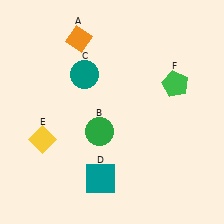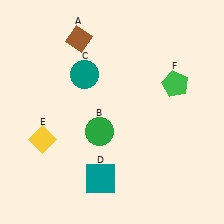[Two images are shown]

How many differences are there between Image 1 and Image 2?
There is 1 difference between the two images.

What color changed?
The diamond (A) changed from orange in Image 1 to brown in Image 2.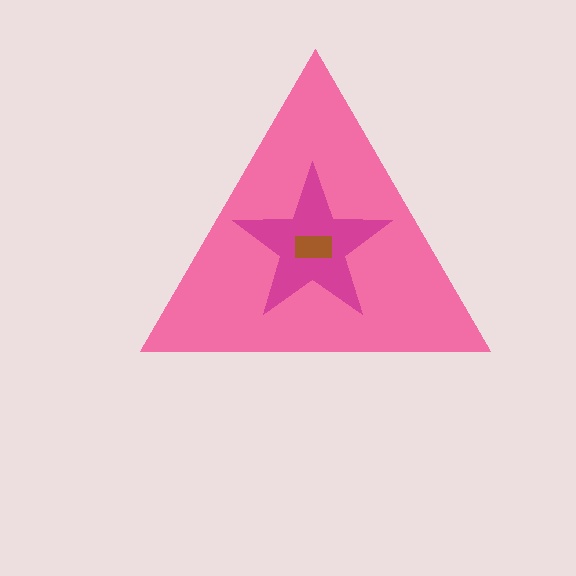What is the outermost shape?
The pink triangle.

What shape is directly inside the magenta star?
The brown rectangle.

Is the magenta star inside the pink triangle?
Yes.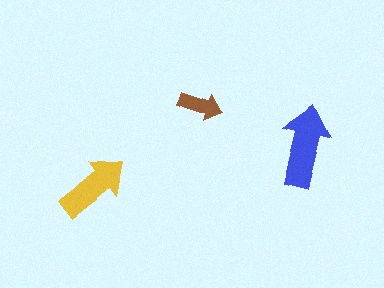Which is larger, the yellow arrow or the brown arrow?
The yellow one.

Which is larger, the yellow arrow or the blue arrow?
The blue one.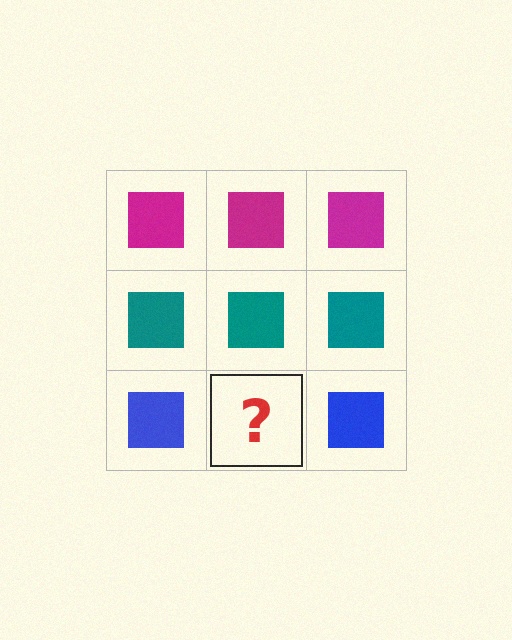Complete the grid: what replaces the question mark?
The question mark should be replaced with a blue square.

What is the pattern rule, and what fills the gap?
The rule is that each row has a consistent color. The gap should be filled with a blue square.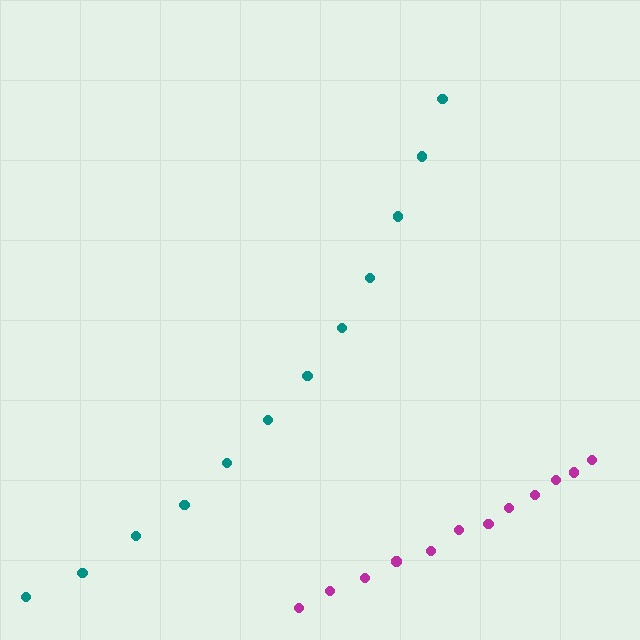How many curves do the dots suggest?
There are 2 distinct paths.